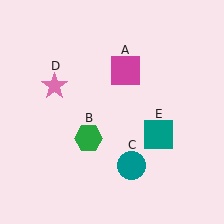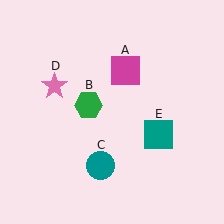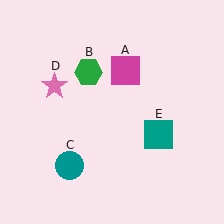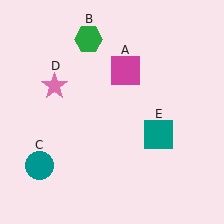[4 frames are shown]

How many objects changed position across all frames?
2 objects changed position: green hexagon (object B), teal circle (object C).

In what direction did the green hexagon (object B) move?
The green hexagon (object B) moved up.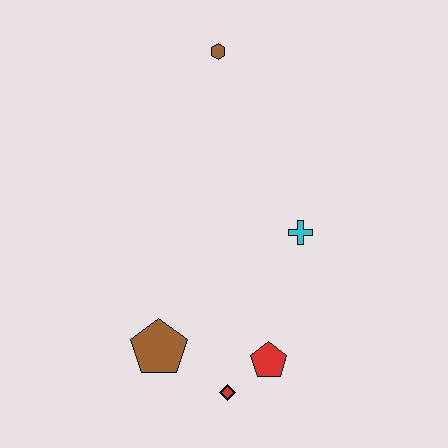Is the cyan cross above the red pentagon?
Yes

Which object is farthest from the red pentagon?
The brown hexagon is farthest from the red pentagon.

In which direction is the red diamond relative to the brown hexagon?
The red diamond is below the brown hexagon.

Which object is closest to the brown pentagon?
The red diamond is closest to the brown pentagon.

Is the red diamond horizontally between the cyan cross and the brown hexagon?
Yes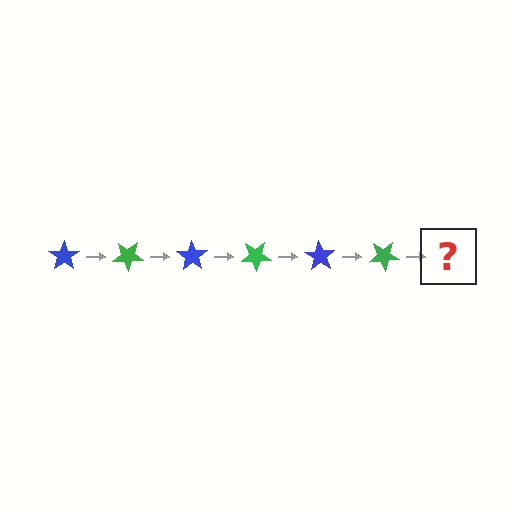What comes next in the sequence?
The next element should be a blue star, rotated 210 degrees from the start.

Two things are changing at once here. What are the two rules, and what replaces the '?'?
The two rules are that it rotates 35 degrees each step and the color cycles through blue and green. The '?' should be a blue star, rotated 210 degrees from the start.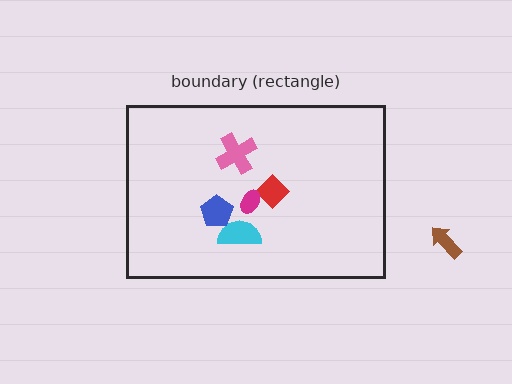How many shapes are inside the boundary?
5 inside, 1 outside.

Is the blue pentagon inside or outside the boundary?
Inside.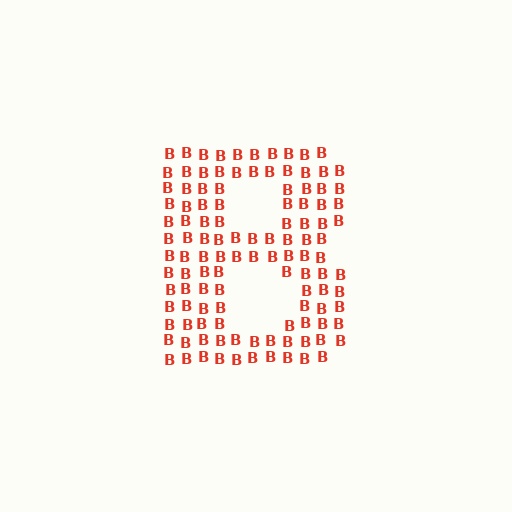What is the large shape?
The large shape is the letter B.